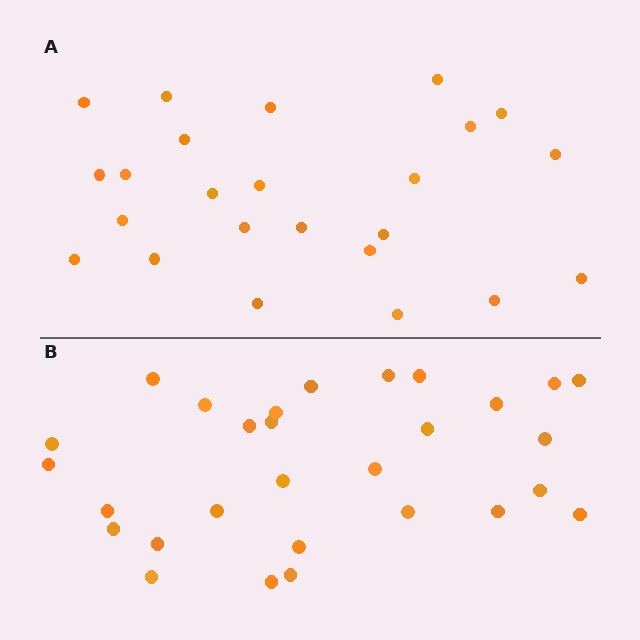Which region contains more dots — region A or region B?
Region B (the bottom region) has more dots.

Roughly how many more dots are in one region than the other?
Region B has about 5 more dots than region A.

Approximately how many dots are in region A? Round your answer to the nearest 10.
About 20 dots. (The exact count is 24, which rounds to 20.)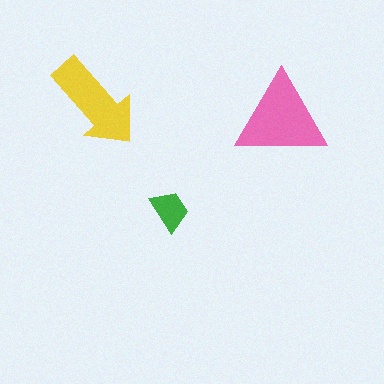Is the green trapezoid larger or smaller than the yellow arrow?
Smaller.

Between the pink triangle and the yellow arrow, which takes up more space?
The pink triangle.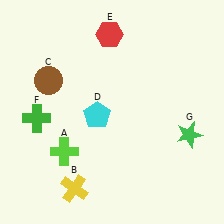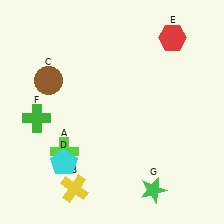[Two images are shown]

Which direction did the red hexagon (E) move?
The red hexagon (E) moved right.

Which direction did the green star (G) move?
The green star (G) moved down.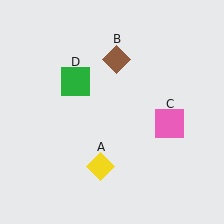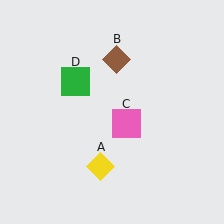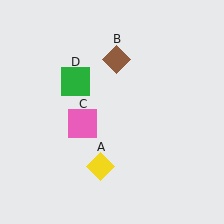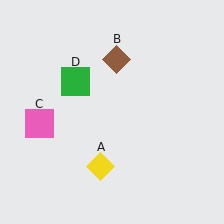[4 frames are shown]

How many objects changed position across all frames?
1 object changed position: pink square (object C).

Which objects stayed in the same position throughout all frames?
Yellow diamond (object A) and brown diamond (object B) and green square (object D) remained stationary.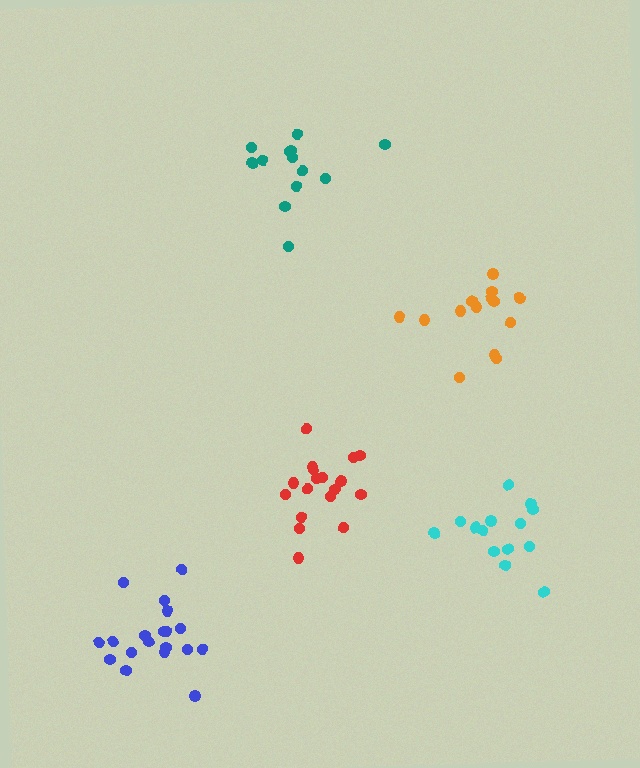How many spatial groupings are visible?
There are 5 spatial groupings.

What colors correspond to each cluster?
The clusters are colored: cyan, red, teal, orange, blue.